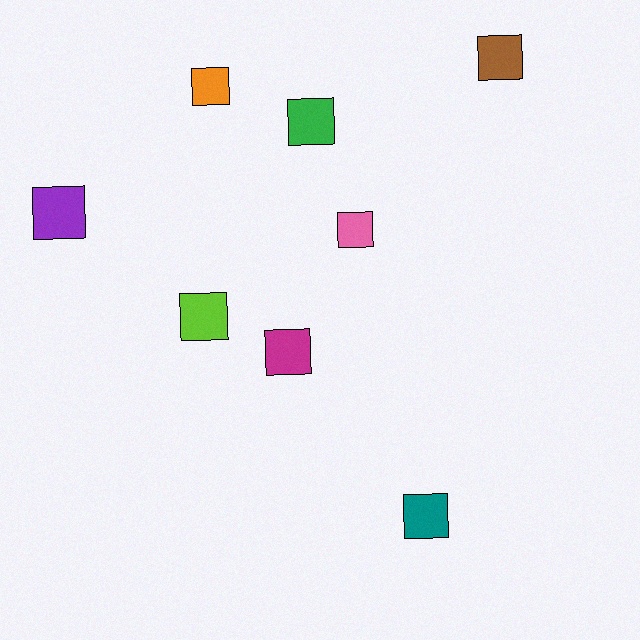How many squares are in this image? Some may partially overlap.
There are 8 squares.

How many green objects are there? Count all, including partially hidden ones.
There is 1 green object.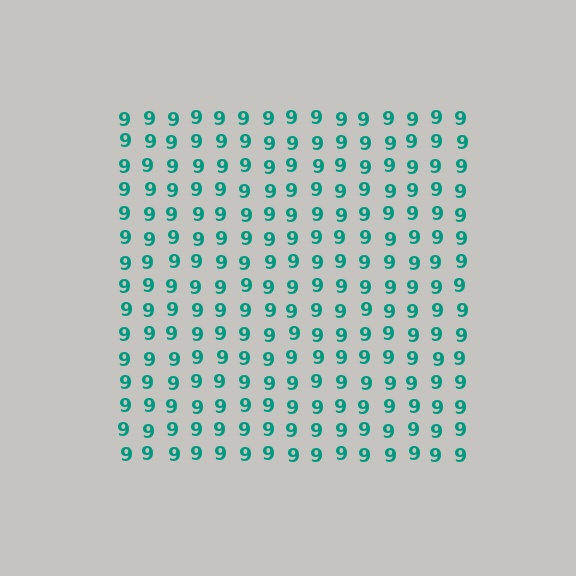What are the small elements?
The small elements are digit 9's.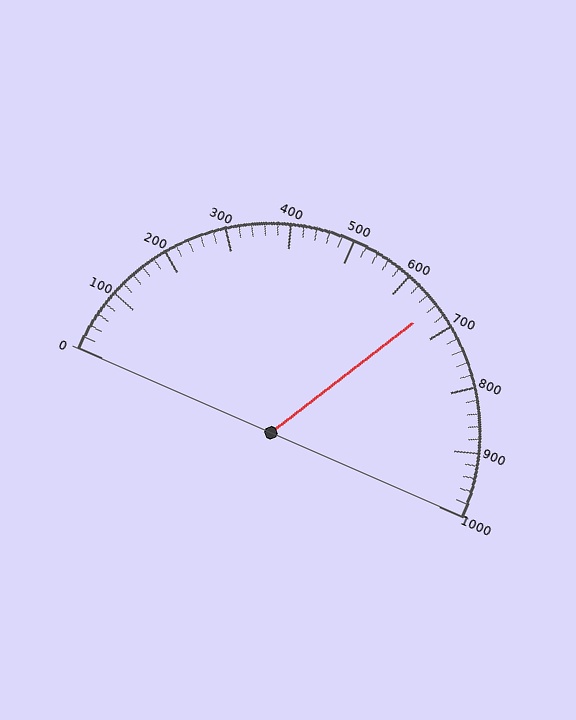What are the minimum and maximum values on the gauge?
The gauge ranges from 0 to 1000.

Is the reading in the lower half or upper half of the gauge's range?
The reading is in the upper half of the range (0 to 1000).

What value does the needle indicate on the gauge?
The needle indicates approximately 660.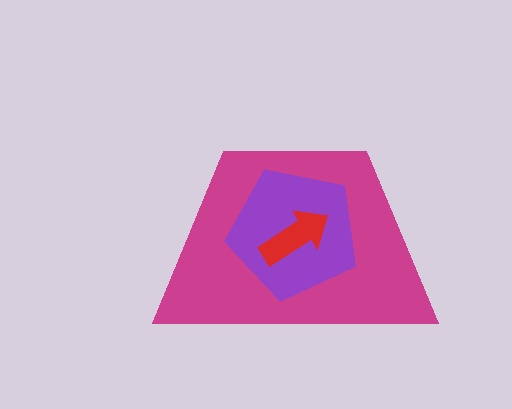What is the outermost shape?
The magenta trapezoid.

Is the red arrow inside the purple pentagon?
Yes.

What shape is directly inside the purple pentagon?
The red arrow.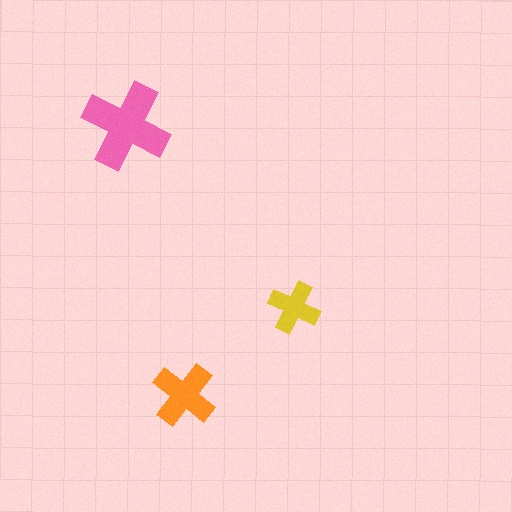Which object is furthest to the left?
The pink cross is leftmost.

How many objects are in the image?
There are 3 objects in the image.